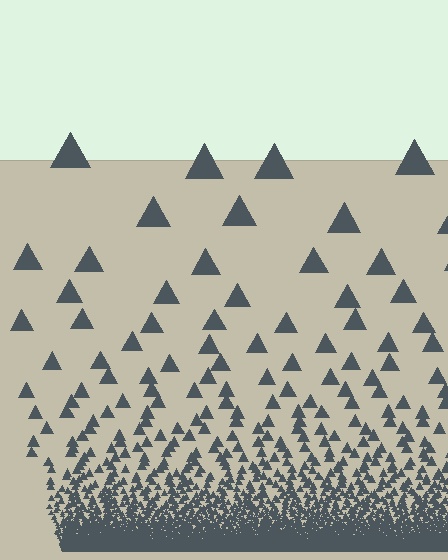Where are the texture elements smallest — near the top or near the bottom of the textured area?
Near the bottom.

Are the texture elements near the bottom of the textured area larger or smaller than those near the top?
Smaller. The gradient is inverted — elements near the bottom are smaller and denser.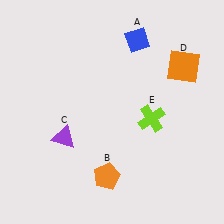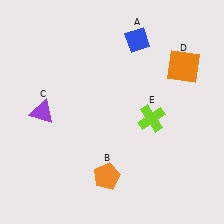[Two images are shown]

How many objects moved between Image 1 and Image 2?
1 object moved between the two images.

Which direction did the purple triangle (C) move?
The purple triangle (C) moved up.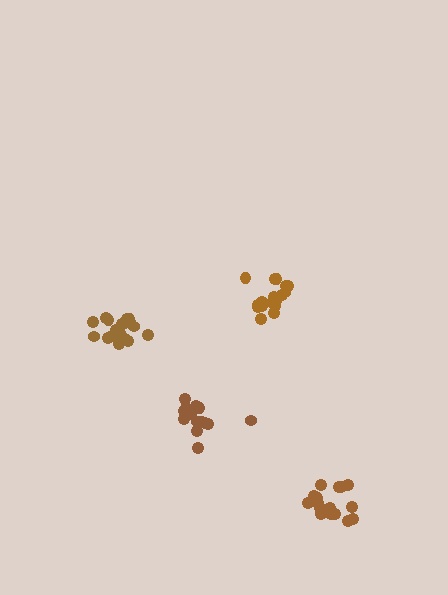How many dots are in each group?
Group 1: 17 dots, Group 2: 18 dots, Group 3: 16 dots, Group 4: 19 dots (70 total).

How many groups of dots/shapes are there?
There are 4 groups.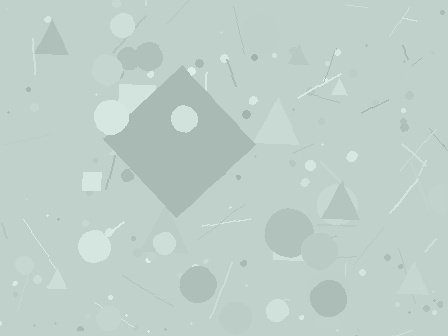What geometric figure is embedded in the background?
A diamond is embedded in the background.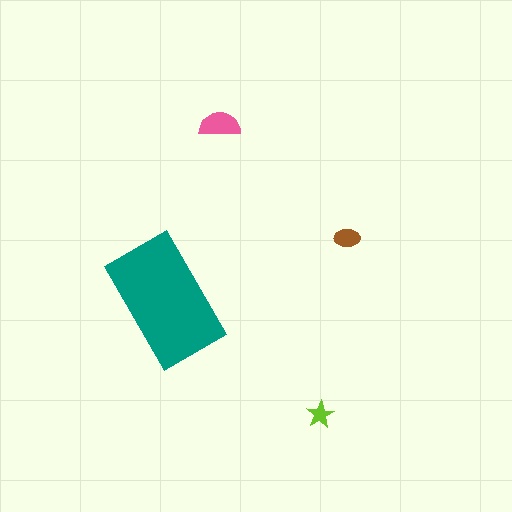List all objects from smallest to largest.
The lime star, the brown ellipse, the pink semicircle, the teal rectangle.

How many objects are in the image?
There are 4 objects in the image.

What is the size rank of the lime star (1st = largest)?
4th.